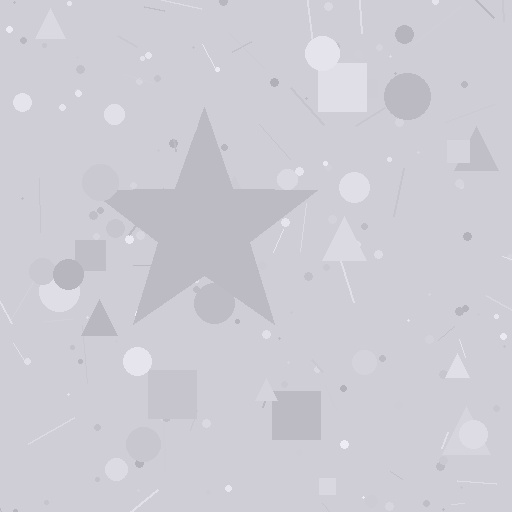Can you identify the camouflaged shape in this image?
The camouflaged shape is a star.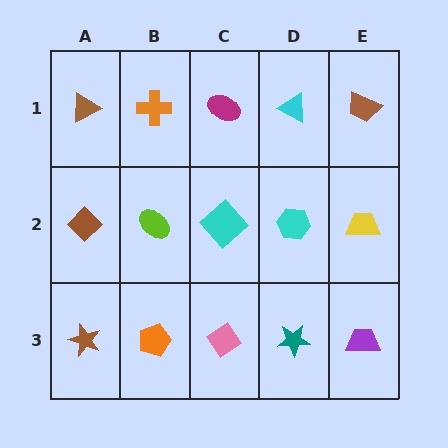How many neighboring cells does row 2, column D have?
4.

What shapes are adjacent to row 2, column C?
A magenta ellipse (row 1, column C), a pink diamond (row 3, column C), a lime ellipse (row 2, column B), a cyan hexagon (row 2, column D).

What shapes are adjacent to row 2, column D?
A cyan triangle (row 1, column D), a teal star (row 3, column D), a cyan diamond (row 2, column C), a yellow trapezoid (row 2, column E).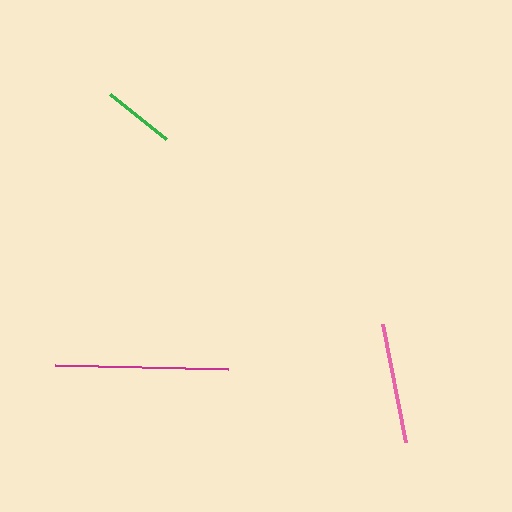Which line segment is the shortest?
The green line is the shortest at approximately 72 pixels.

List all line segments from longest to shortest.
From longest to shortest: magenta, pink, green.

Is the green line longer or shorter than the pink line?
The pink line is longer than the green line.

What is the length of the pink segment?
The pink segment is approximately 121 pixels long.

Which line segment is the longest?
The magenta line is the longest at approximately 173 pixels.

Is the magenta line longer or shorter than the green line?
The magenta line is longer than the green line.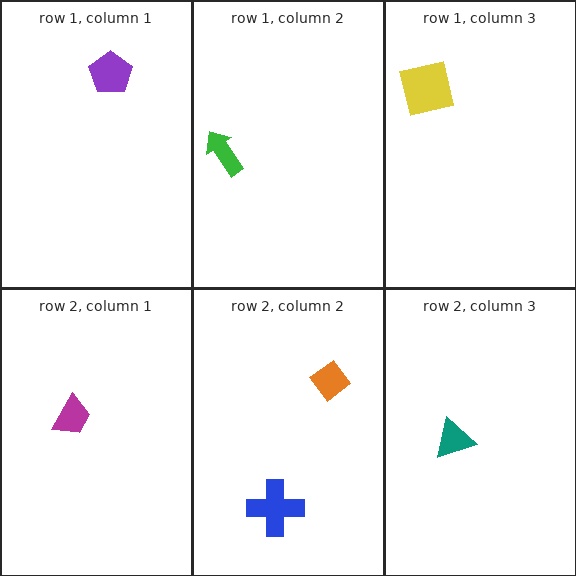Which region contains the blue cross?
The row 2, column 2 region.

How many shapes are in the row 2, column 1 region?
1.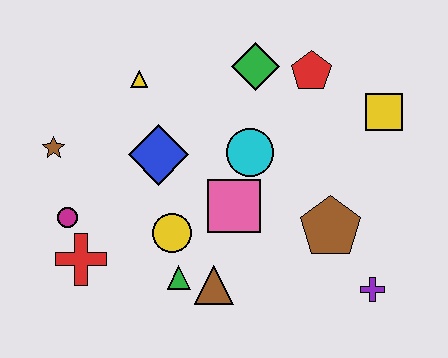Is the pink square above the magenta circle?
Yes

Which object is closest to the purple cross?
The brown pentagon is closest to the purple cross.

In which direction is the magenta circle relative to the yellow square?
The magenta circle is to the left of the yellow square.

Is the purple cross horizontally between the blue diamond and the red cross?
No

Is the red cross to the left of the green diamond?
Yes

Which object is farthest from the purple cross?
The brown star is farthest from the purple cross.